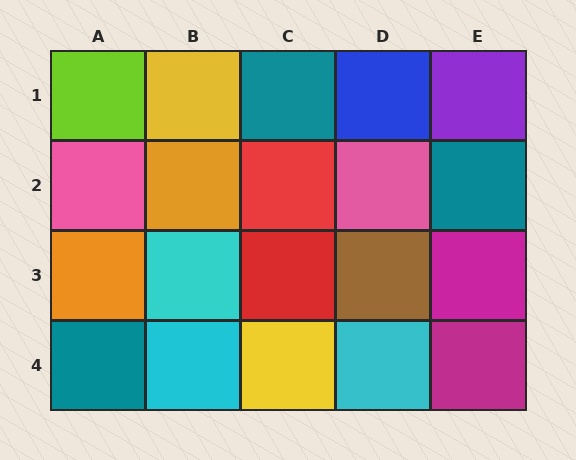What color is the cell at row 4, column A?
Teal.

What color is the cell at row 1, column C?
Teal.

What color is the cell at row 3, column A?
Orange.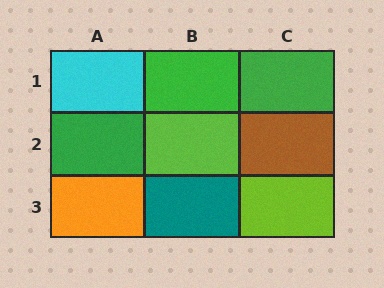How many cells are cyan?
1 cell is cyan.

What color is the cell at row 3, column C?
Lime.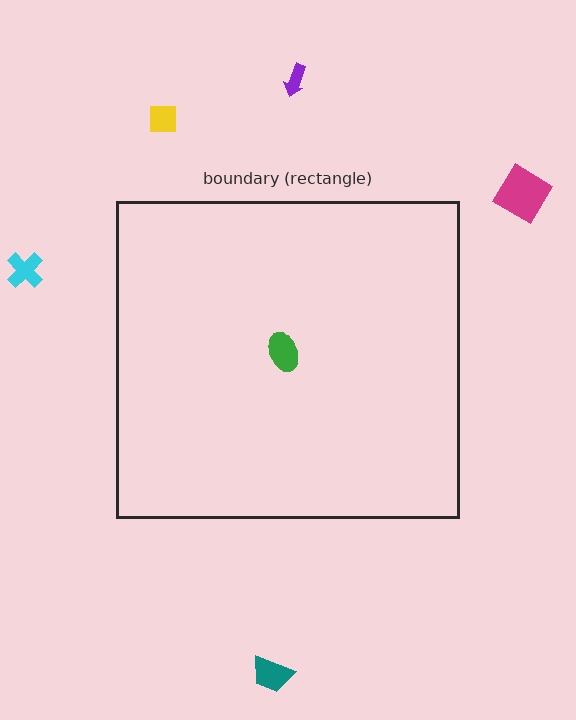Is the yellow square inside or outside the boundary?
Outside.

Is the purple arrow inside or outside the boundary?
Outside.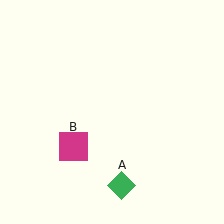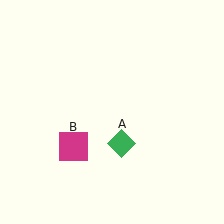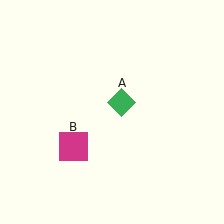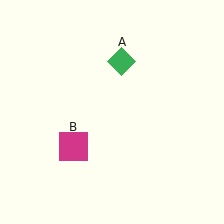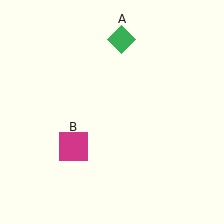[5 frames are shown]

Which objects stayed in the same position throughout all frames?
Magenta square (object B) remained stationary.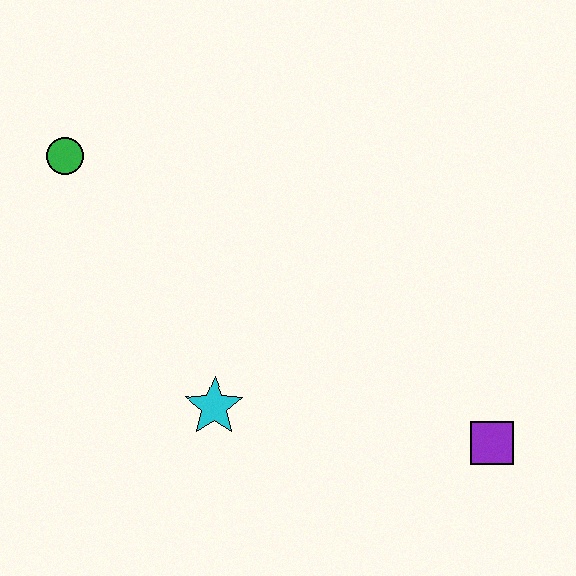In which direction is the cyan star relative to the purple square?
The cyan star is to the left of the purple square.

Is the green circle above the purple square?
Yes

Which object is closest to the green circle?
The cyan star is closest to the green circle.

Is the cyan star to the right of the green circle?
Yes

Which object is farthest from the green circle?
The purple square is farthest from the green circle.